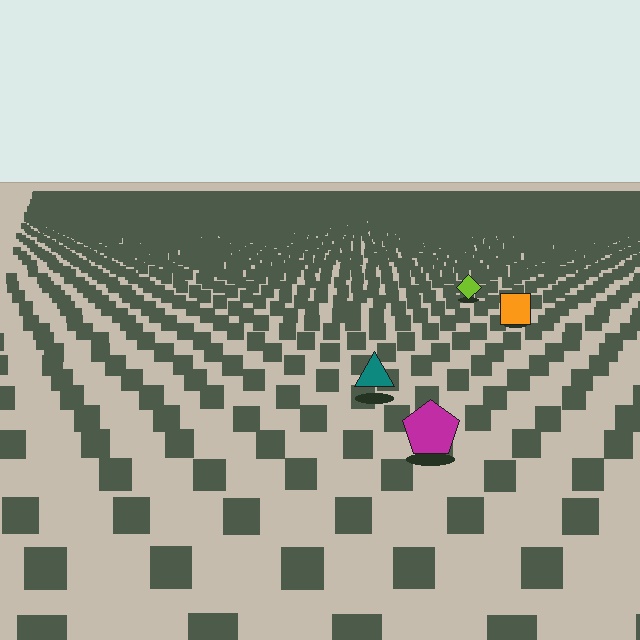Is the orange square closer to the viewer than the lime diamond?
Yes. The orange square is closer — you can tell from the texture gradient: the ground texture is coarser near it.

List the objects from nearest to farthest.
From nearest to farthest: the magenta pentagon, the teal triangle, the orange square, the lime diamond.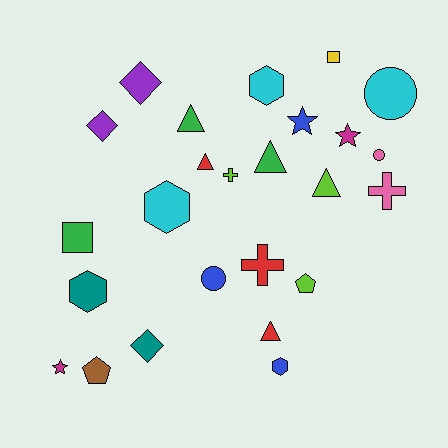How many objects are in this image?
There are 25 objects.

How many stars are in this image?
There are 3 stars.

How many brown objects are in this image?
There is 1 brown object.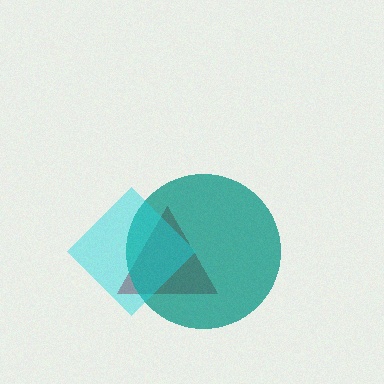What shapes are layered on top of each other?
The layered shapes are: a red triangle, a teal circle, a cyan diamond.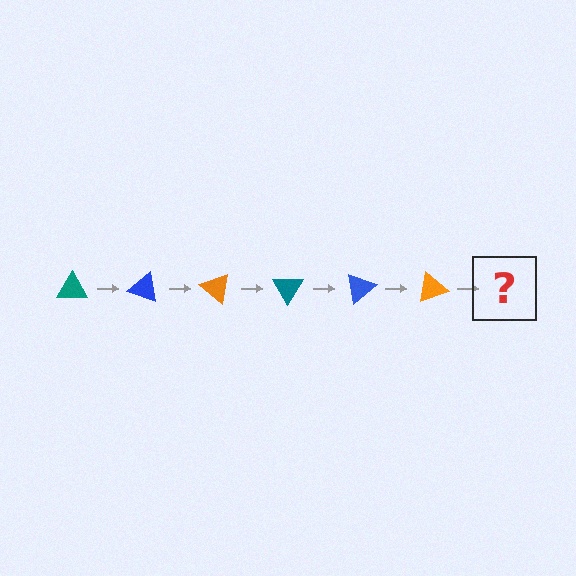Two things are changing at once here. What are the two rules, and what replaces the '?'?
The two rules are that it rotates 20 degrees each step and the color cycles through teal, blue, and orange. The '?' should be a teal triangle, rotated 120 degrees from the start.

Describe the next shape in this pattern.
It should be a teal triangle, rotated 120 degrees from the start.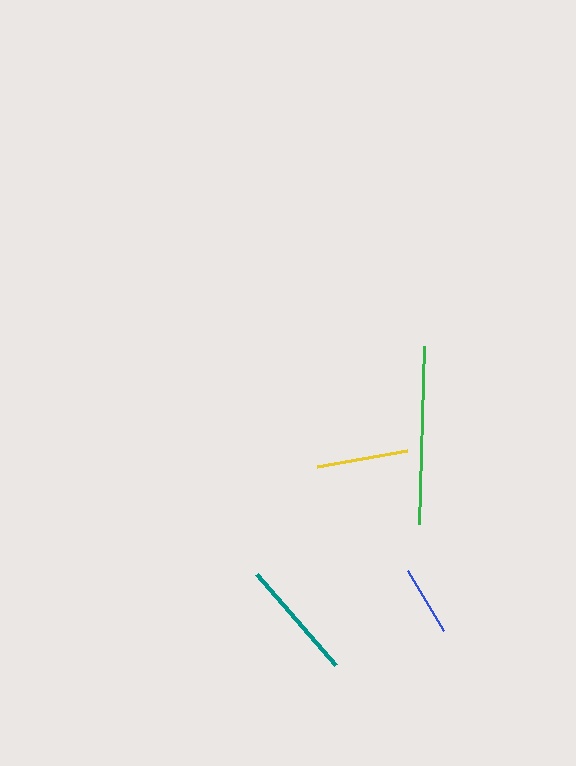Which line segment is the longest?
The green line is the longest at approximately 179 pixels.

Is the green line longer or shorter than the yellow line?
The green line is longer than the yellow line.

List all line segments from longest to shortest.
From longest to shortest: green, teal, yellow, blue.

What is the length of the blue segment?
The blue segment is approximately 70 pixels long.